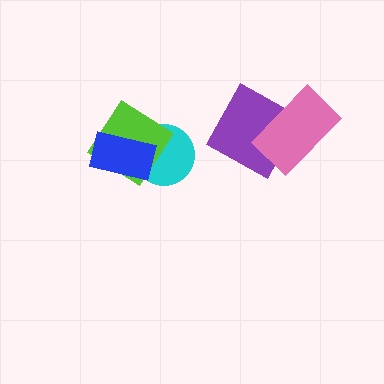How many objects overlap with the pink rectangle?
1 object overlaps with the pink rectangle.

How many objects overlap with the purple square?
1 object overlaps with the purple square.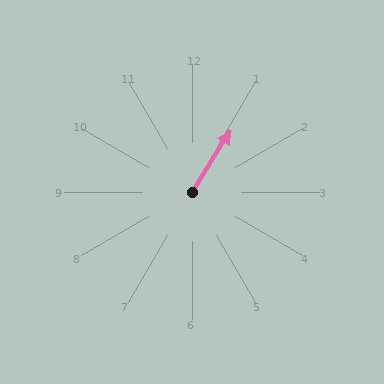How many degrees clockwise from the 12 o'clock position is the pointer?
Approximately 32 degrees.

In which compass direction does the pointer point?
Northeast.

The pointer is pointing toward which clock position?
Roughly 1 o'clock.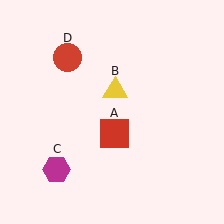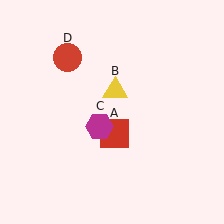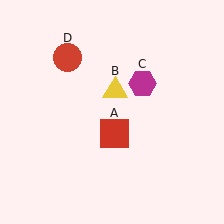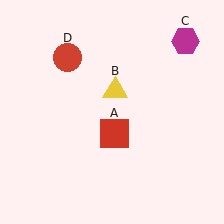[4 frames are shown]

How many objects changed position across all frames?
1 object changed position: magenta hexagon (object C).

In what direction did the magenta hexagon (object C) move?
The magenta hexagon (object C) moved up and to the right.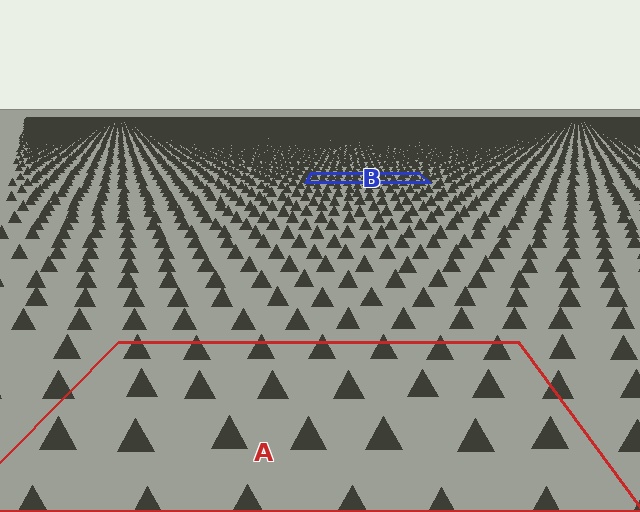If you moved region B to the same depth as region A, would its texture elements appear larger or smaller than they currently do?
They would appear larger. At a closer depth, the same texture elements are projected at a bigger on-screen size.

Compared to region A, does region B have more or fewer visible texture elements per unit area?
Region B has more texture elements per unit area — they are packed more densely because it is farther away.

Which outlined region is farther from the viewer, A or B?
Region B is farther from the viewer — the texture elements inside it appear smaller and more densely packed.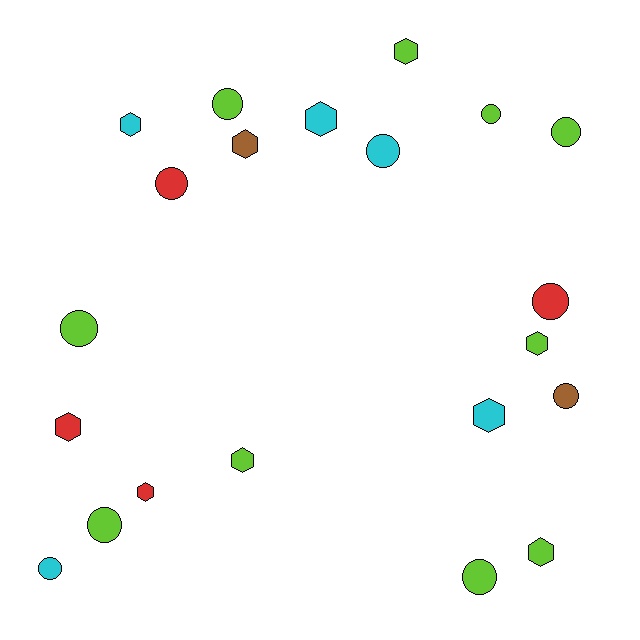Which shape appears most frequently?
Circle, with 11 objects.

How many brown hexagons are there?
There is 1 brown hexagon.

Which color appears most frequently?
Lime, with 10 objects.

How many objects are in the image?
There are 21 objects.